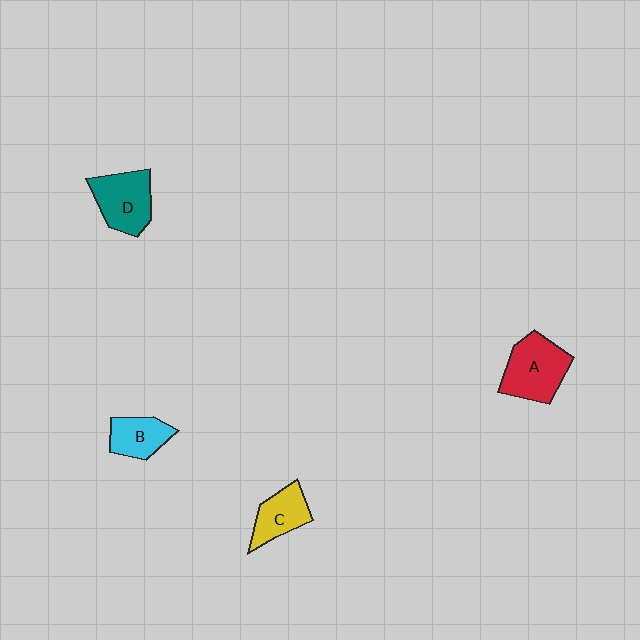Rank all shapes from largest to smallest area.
From largest to smallest: A (red), D (teal), C (yellow), B (cyan).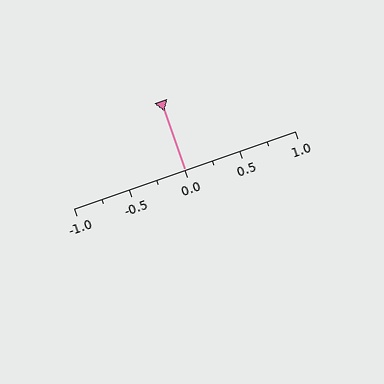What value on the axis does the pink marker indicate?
The marker indicates approximately 0.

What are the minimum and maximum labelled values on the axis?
The axis runs from -1.0 to 1.0.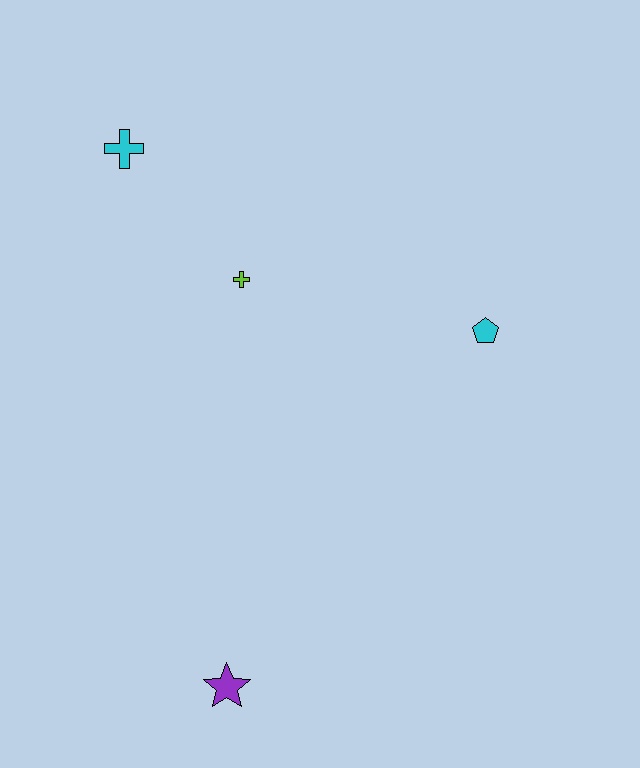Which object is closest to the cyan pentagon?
The lime cross is closest to the cyan pentagon.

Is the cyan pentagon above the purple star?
Yes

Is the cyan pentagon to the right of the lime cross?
Yes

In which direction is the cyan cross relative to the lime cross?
The cyan cross is above the lime cross.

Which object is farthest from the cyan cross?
The purple star is farthest from the cyan cross.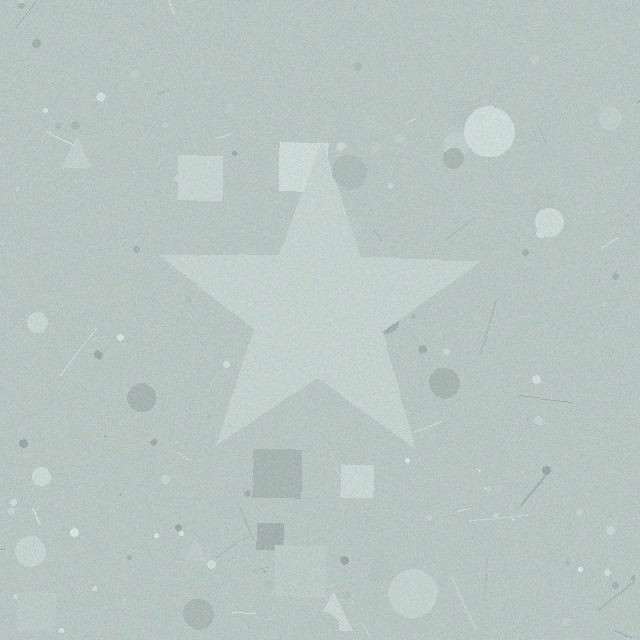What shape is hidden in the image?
A star is hidden in the image.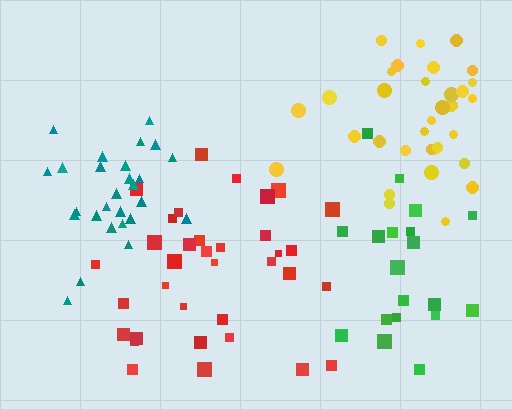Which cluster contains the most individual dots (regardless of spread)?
Red (35).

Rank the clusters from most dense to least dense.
teal, yellow, red, green.